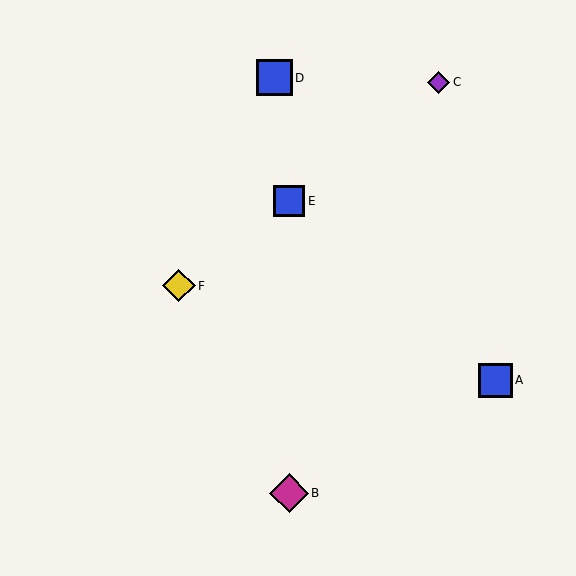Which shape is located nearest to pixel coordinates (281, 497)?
The magenta diamond (labeled B) at (289, 493) is nearest to that location.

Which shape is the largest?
The magenta diamond (labeled B) is the largest.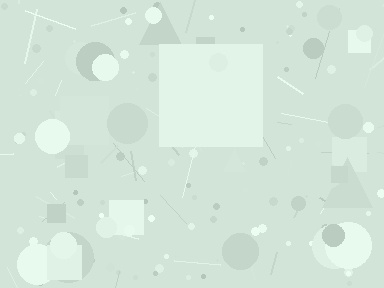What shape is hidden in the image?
A square is hidden in the image.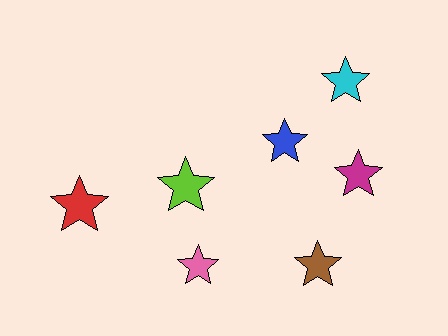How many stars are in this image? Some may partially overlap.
There are 7 stars.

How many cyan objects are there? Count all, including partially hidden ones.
There is 1 cyan object.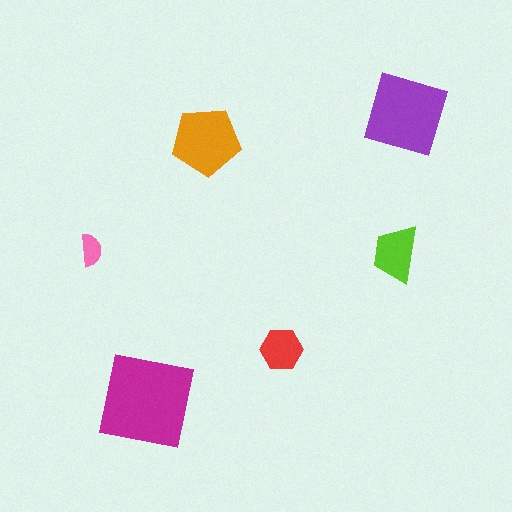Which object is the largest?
The magenta square.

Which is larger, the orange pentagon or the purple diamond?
The purple diamond.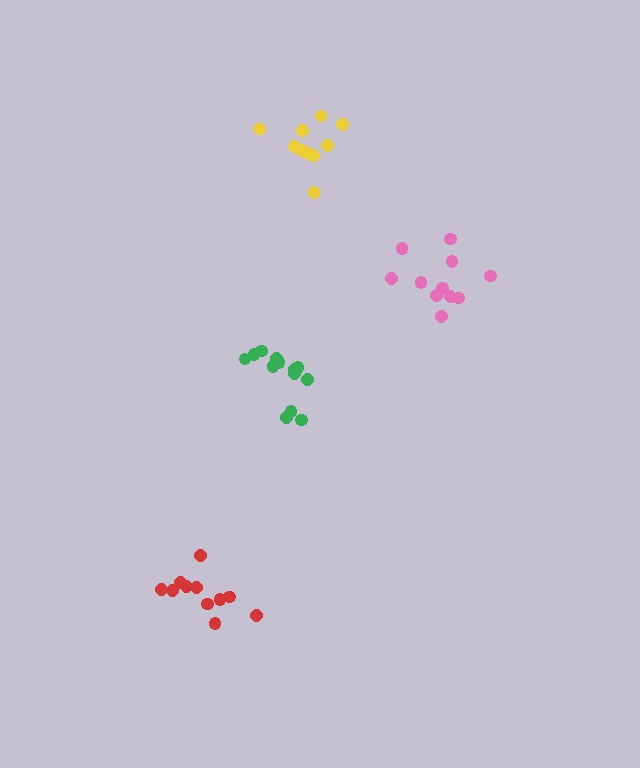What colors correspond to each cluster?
The clusters are colored: pink, red, green, yellow.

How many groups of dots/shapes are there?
There are 4 groups.